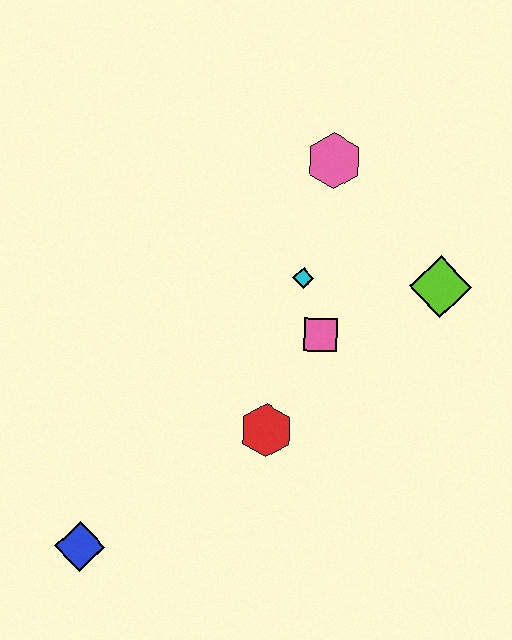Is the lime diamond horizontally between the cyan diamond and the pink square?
No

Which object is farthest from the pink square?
The blue diamond is farthest from the pink square.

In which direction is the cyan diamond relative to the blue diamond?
The cyan diamond is above the blue diamond.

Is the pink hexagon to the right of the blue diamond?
Yes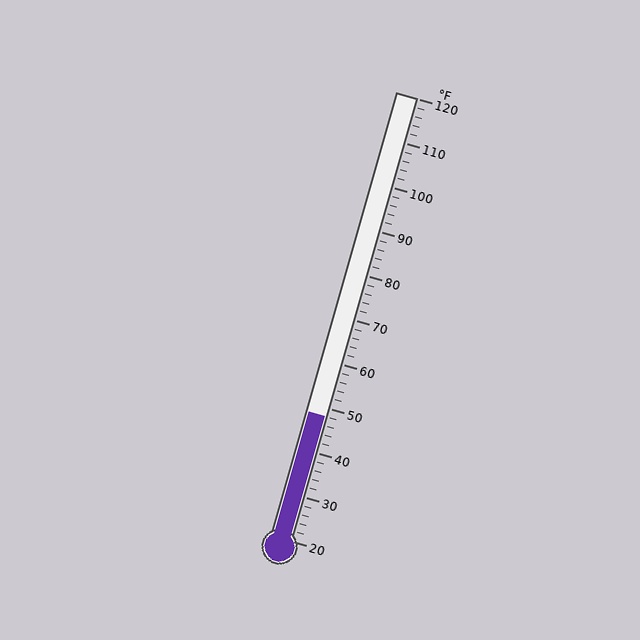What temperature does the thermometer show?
The thermometer shows approximately 48°F.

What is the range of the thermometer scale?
The thermometer scale ranges from 20°F to 120°F.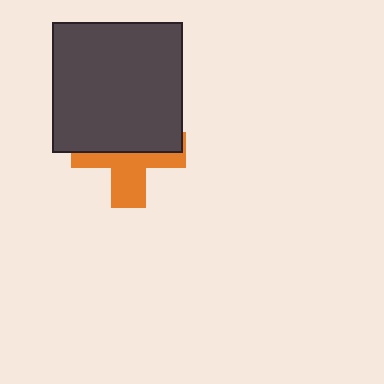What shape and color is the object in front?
The object in front is a dark gray square.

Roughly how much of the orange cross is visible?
A small part of it is visible (roughly 44%).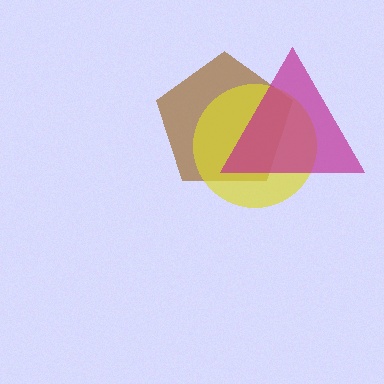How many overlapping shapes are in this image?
There are 3 overlapping shapes in the image.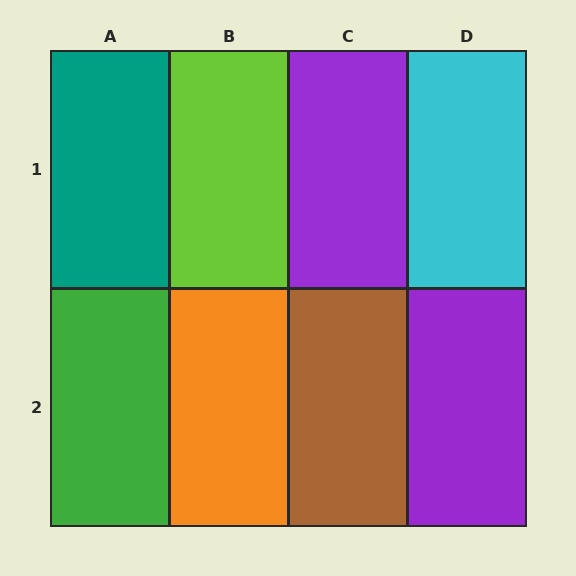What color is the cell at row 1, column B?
Lime.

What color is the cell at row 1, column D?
Cyan.